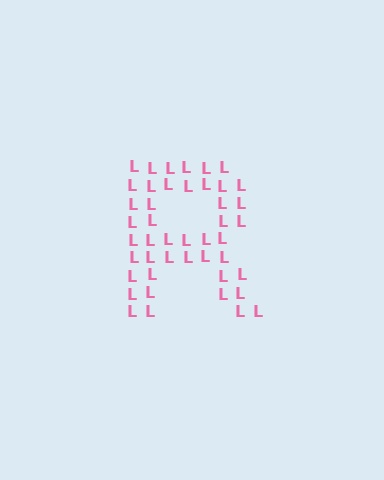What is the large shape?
The large shape is the letter R.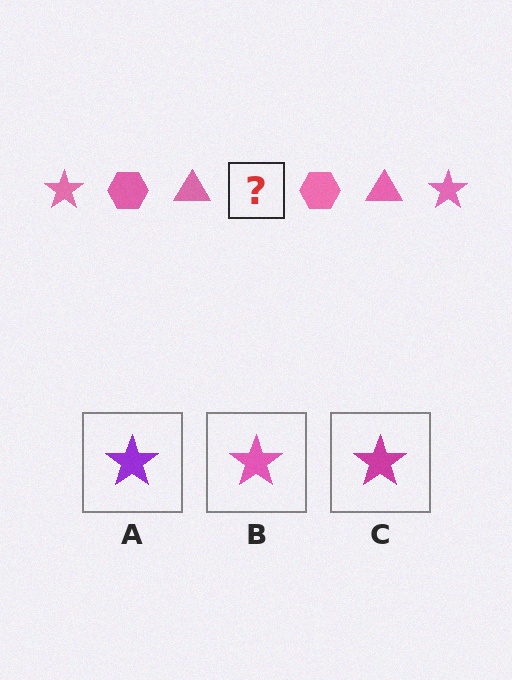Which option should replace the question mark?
Option B.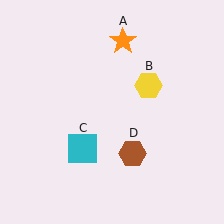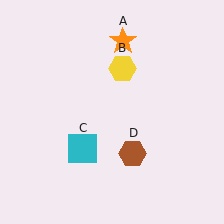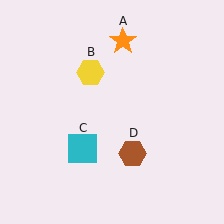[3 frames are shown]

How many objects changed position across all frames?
1 object changed position: yellow hexagon (object B).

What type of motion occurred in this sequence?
The yellow hexagon (object B) rotated counterclockwise around the center of the scene.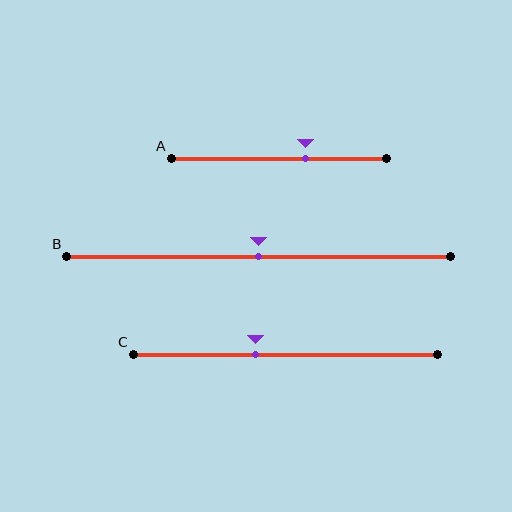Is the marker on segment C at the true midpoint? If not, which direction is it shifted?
No, the marker on segment C is shifted to the left by about 10% of the segment length.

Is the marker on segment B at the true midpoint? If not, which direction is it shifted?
Yes, the marker on segment B is at the true midpoint.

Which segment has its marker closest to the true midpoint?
Segment B has its marker closest to the true midpoint.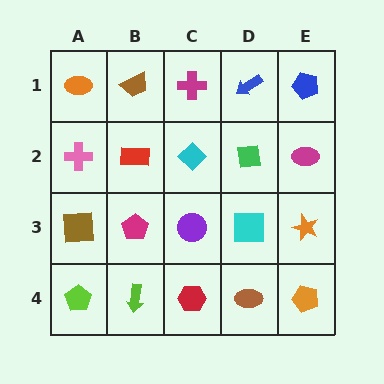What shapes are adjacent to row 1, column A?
A pink cross (row 2, column A), a brown trapezoid (row 1, column B).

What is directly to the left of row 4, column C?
A lime arrow.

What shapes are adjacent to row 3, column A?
A pink cross (row 2, column A), a lime pentagon (row 4, column A), a magenta pentagon (row 3, column B).